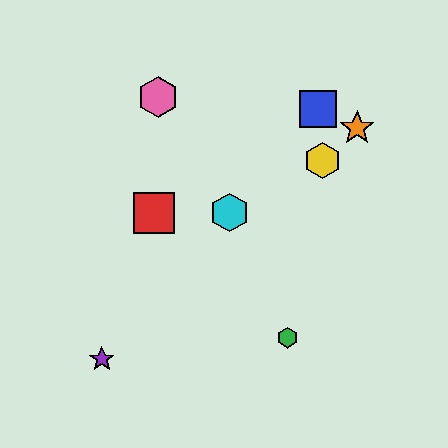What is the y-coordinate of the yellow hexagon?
The yellow hexagon is at y≈161.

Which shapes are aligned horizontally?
The red square, the cyan hexagon are aligned horizontally.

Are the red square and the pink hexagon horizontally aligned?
No, the red square is at y≈213 and the pink hexagon is at y≈97.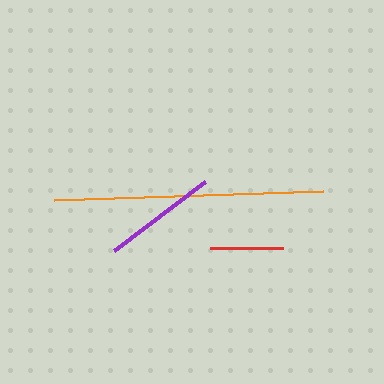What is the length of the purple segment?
The purple segment is approximately 114 pixels long.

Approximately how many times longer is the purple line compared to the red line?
The purple line is approximately 1.6 times the length of the red line.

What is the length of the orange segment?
The orange segment is approximately 269 pixels long.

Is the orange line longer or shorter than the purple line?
The orange line is longer than the purple line.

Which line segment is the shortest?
The red line is the shortest at approximately 73 pixels.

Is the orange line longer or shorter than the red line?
The orange line is longer than the red line.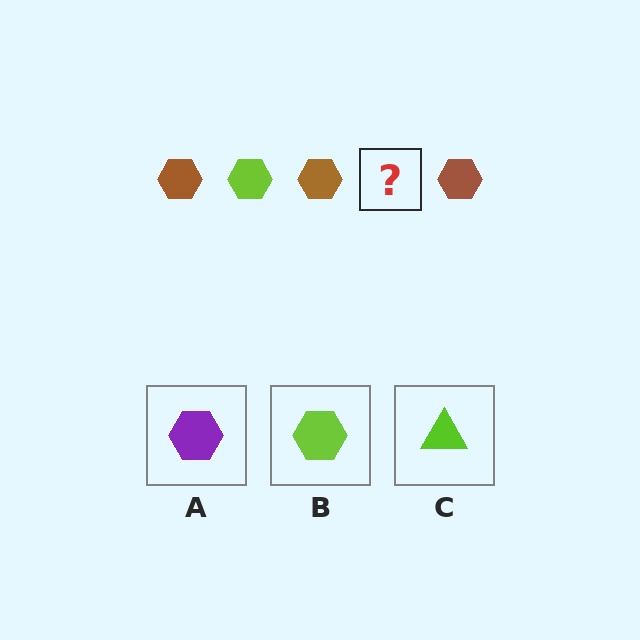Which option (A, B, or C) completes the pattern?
B.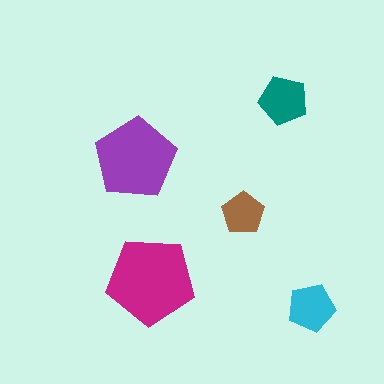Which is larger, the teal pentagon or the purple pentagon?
The purple one.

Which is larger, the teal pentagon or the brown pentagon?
The teal one.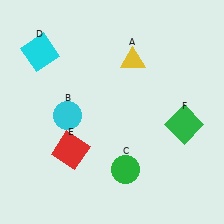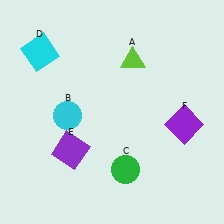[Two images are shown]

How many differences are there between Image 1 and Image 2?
There are 3 differences between the two images.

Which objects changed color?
A changed from yellow to lime. E changed from red to purple. F changed from green to purple.